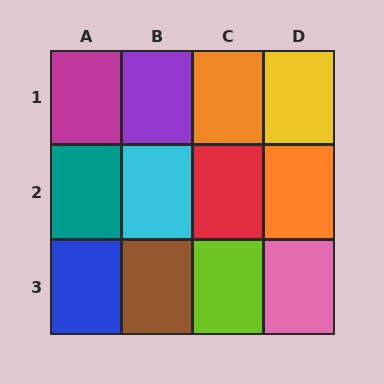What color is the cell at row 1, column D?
Yellow.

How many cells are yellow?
1 cell is yellow.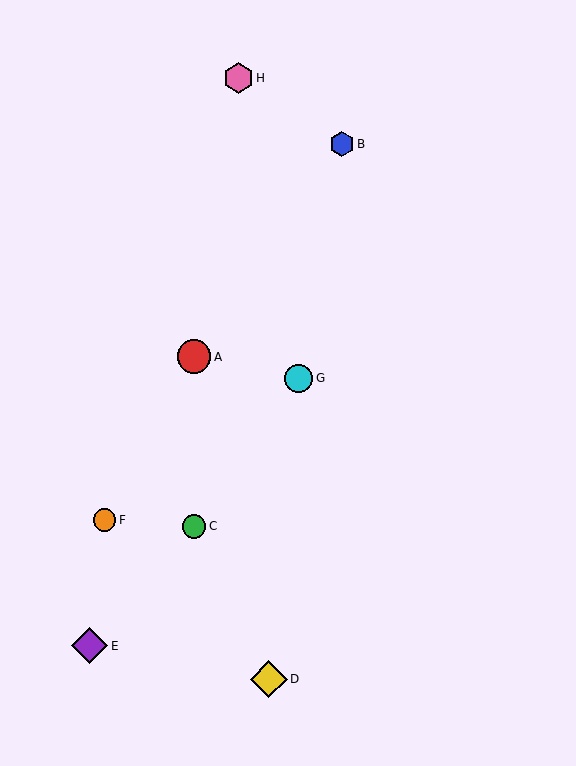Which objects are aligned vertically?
Objects A, C are aligned vertically.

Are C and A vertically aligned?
Yes, both are at x≈194.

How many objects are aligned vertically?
2 objects (A, C) are aligned vertically.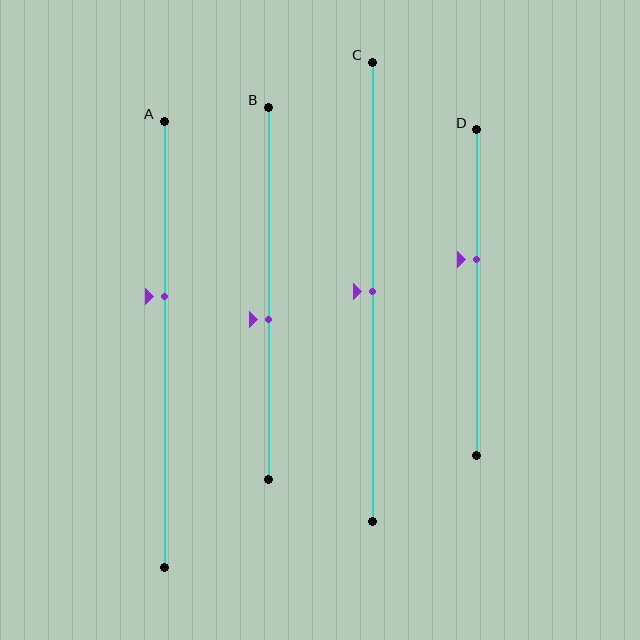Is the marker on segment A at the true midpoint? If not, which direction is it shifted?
No, the marker on segment A is shifted upward by about 11% of the segment length.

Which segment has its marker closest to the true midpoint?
Segment C has its marker closest to the true midpoint.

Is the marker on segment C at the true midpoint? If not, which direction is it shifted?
Yes, the marker on segment C is at the true midpoint.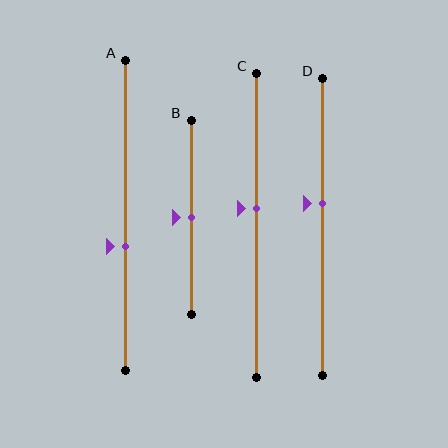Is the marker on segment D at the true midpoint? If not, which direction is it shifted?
No, the marker on segment D is shifted upward by about 8% of the segment length.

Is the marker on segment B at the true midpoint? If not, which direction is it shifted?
Yes, the marker on segment B is at the true midpoint.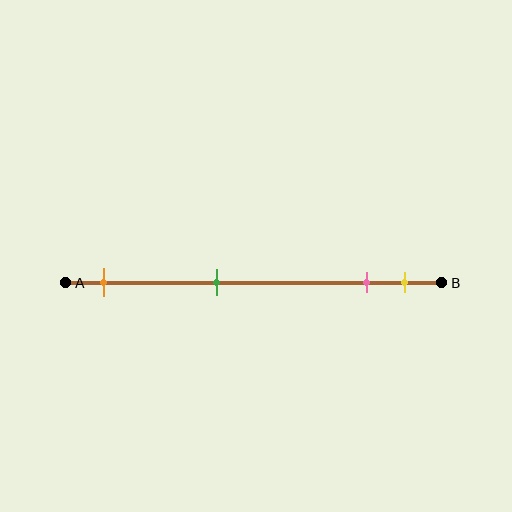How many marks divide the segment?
There are 4 marks dividing the segment.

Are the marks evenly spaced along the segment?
No, the marks are not evenly spaced.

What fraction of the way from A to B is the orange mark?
The orange mark is approximately 10% (0.1) of the way from A to B.